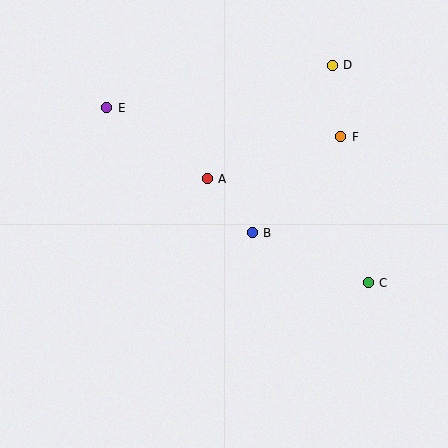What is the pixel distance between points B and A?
The distance between B and A is 70 pixels.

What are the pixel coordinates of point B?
Point B is at (252, 233).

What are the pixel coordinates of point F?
Point F is at (341, 137).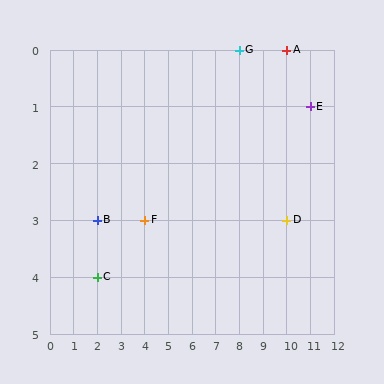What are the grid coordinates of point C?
Point C is at grid coordinates (2, 4).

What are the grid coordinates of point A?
Point A is at grid coordinates (10, 0).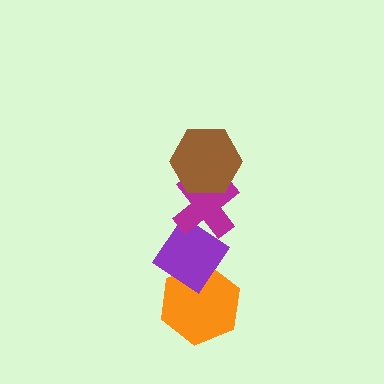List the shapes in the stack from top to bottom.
From top to bottom: the brown hexagon, the magenta cross, the purple diamond, the orange hexagon.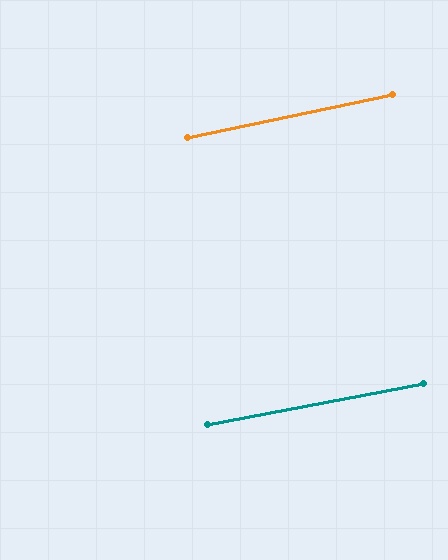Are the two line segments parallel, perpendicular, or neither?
Parallel — their directions differ by only 1.2°.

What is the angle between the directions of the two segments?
Approximately 1 degree.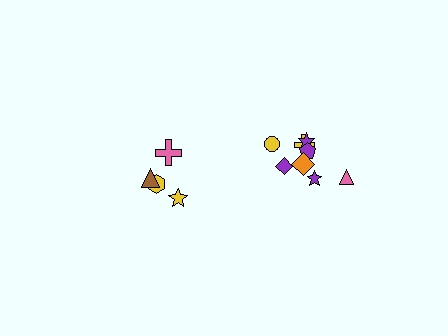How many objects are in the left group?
There are 4 objects.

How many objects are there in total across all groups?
There are 12 objects.